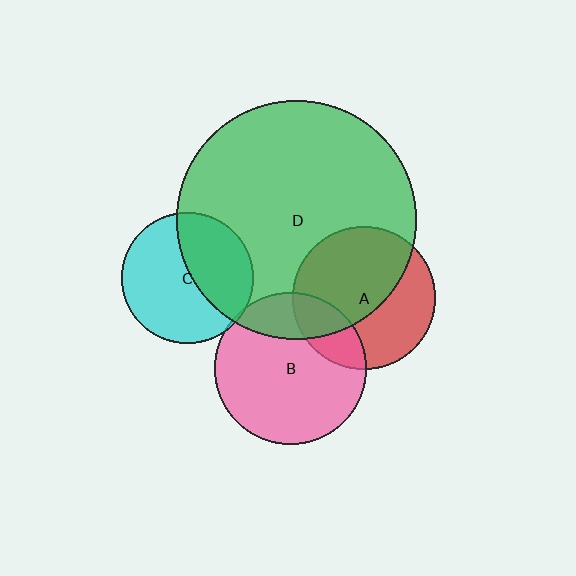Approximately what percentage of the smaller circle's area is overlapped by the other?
Approximately 5%.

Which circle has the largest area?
Circle D (green).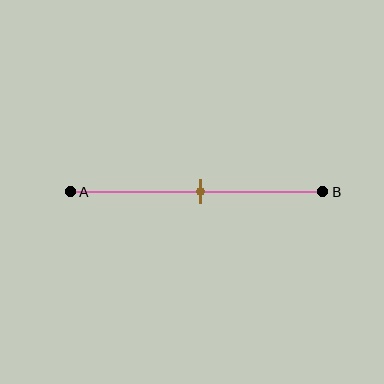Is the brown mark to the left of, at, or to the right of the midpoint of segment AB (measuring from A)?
The brown mark is approximately at the midpoint of segment AB.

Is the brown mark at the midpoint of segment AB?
Yes, the mark is approximately at the midpoint.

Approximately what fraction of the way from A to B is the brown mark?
The brown mark is approximately 50% of the way from A to B.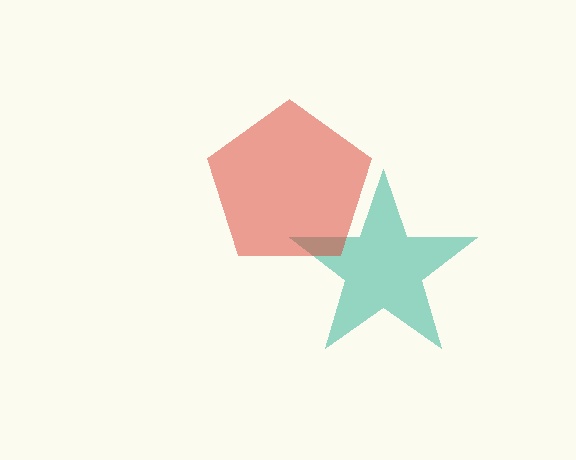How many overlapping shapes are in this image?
There are 2 overlapping shapes in the image.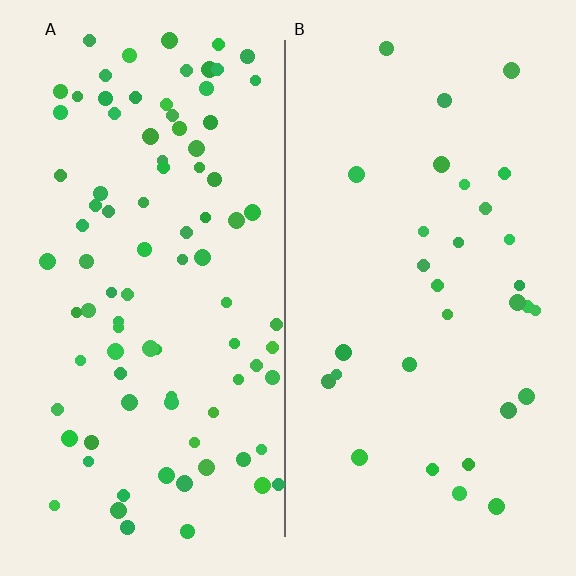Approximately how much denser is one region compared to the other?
Approximately 3.0× — region A over region B.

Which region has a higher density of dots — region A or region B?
A (the left).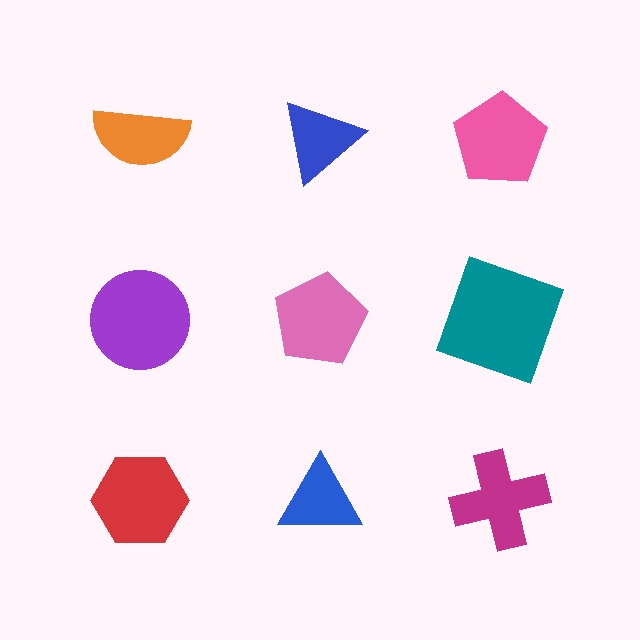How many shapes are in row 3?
3 shapes.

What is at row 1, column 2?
A blue triangle.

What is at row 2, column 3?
A teal square.